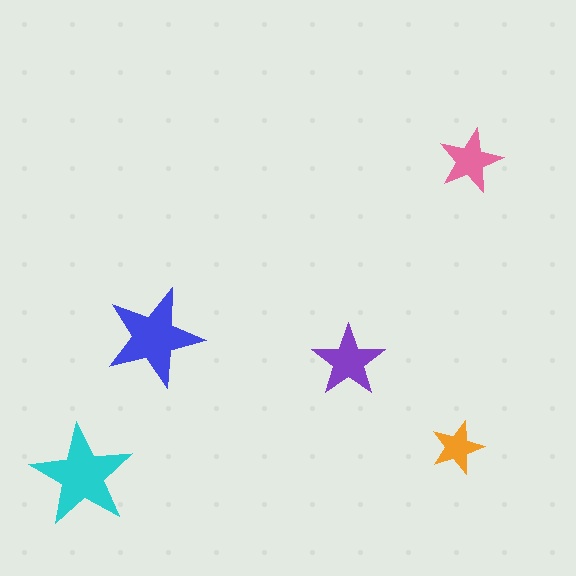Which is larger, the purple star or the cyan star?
The cyan one.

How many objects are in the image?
There are 5 objects in the image.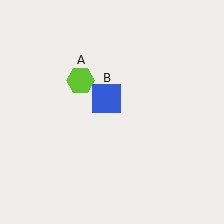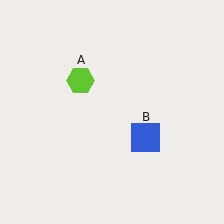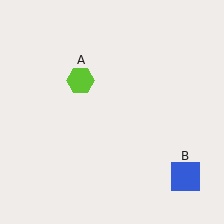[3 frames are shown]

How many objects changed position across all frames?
1 object changed position: blue square (object B).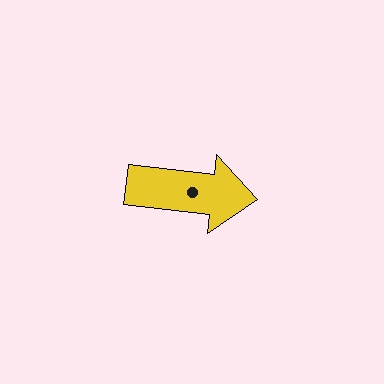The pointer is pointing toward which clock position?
Roughly 3 o'clock.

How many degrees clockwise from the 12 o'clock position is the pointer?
Approximately 96 degrees.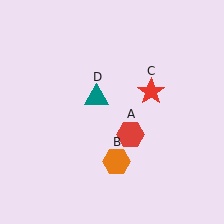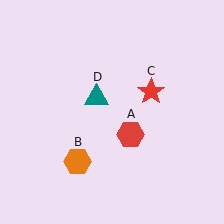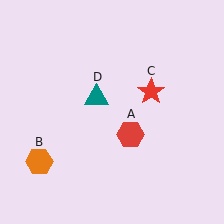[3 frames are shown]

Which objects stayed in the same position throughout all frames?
Red hexagon (object A) and red star (object C) and teal triangle (object D) remained stationary.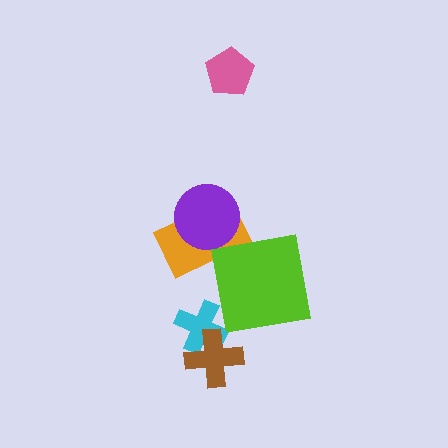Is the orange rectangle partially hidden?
Yes, it is partially covered by another shape.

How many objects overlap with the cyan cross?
1 object overlaps with the cyan cross.